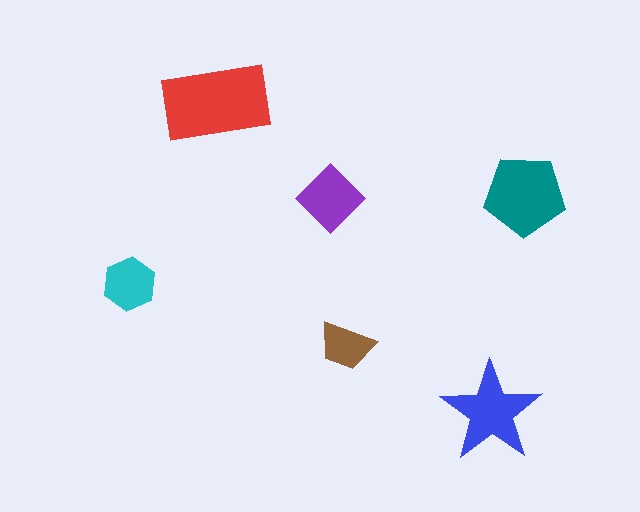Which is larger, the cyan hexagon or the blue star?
The blue star.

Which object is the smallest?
The brown trapezoid.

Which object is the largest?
The red rectangle.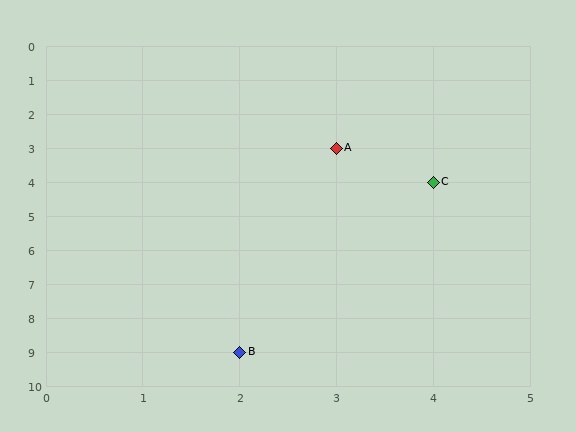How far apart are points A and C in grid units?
Points A and C are 1 column and 1 row apart (about 1.4 grid units diagonally).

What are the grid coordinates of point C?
Point C is at grid coordinates (4, 4).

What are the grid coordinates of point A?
Point A is at grid coordinates (3, 3).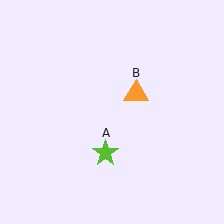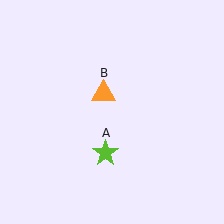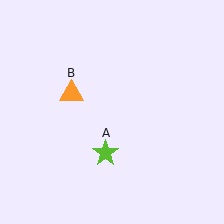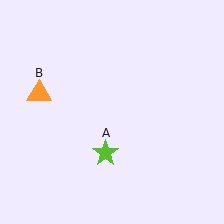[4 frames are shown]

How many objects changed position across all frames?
1 object changed position: orange triangle (object B).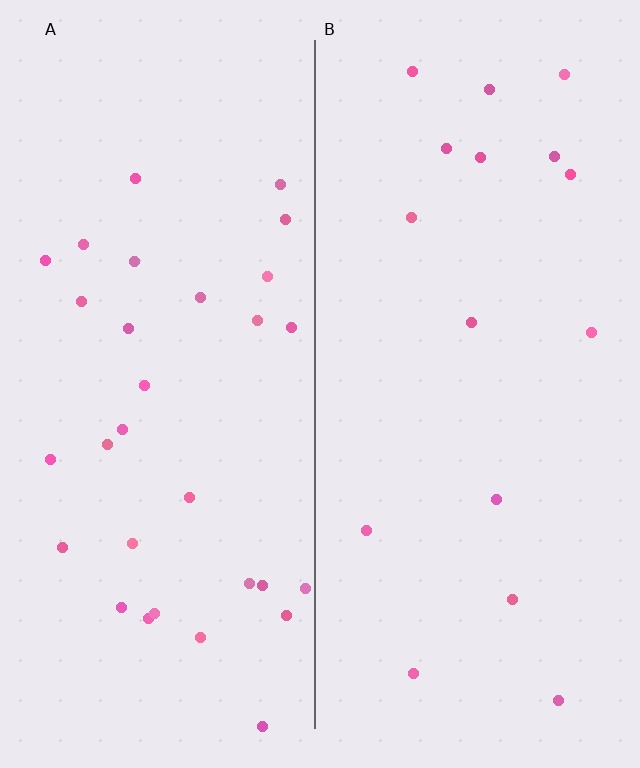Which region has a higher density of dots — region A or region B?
A (the left).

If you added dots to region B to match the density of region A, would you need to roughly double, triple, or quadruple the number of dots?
Approximately double.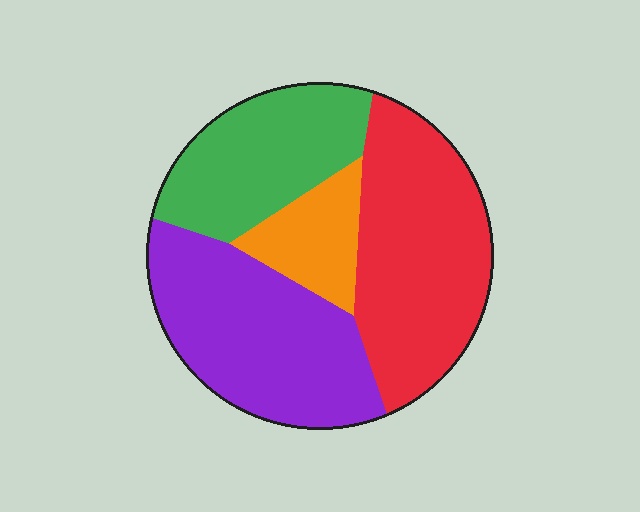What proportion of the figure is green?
Green takes up less than a quarter of the figure.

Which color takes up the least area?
Orange, at roughly 10%.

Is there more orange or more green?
Green.